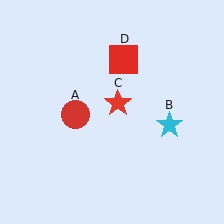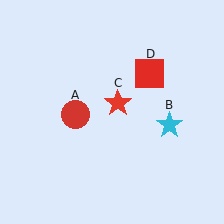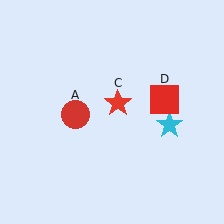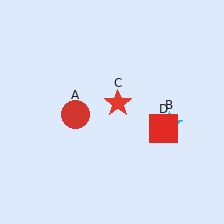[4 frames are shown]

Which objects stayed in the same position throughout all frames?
Red circle (object A) and cyan star (object B) and red star (object C) remained stationary.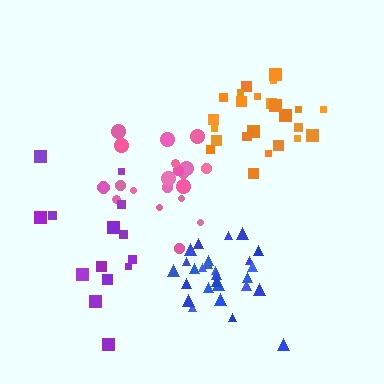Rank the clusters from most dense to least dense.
orange, blue, pink, purple.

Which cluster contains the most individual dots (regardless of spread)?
Blue (27).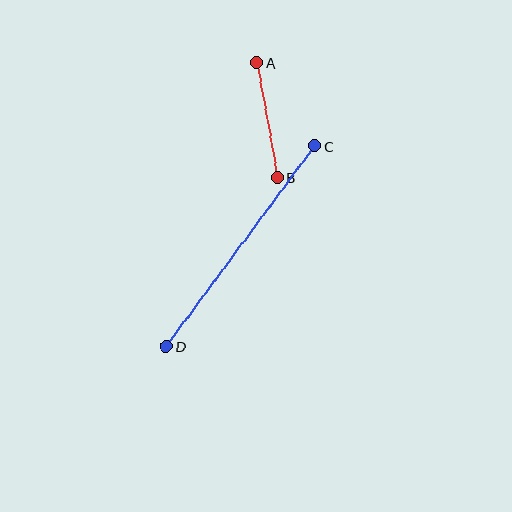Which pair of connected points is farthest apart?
Points C and D are farthest apart.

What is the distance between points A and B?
The distance is approximately 117 pixels.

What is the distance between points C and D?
The distance is approximately 250 pixels.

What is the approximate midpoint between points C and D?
The midpoint is at approximately (241, 246) pixels.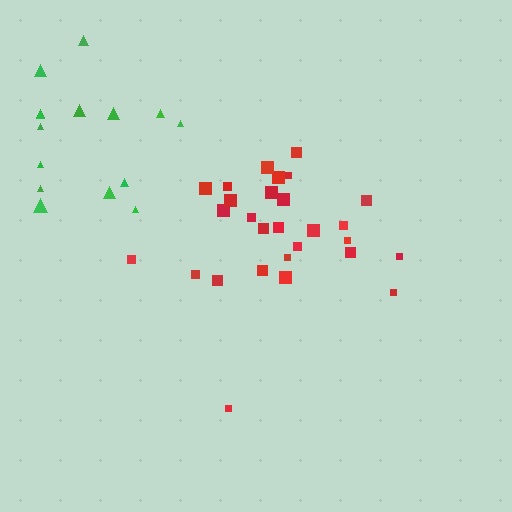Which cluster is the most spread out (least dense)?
Green.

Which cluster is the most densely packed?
Red.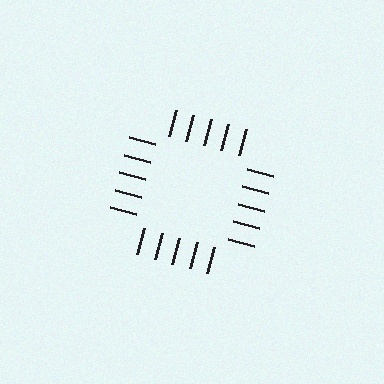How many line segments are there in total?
20 — 5 along each of the 4 edges.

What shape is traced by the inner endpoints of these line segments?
An illusory square — the line segments terminate on its edges but no continuous stroke is drawn.